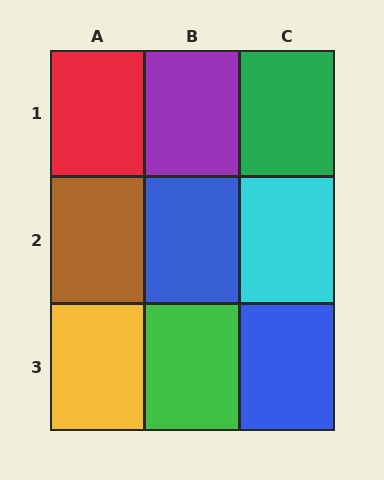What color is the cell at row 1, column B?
Purple.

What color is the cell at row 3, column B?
Green.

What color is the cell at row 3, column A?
Yellow.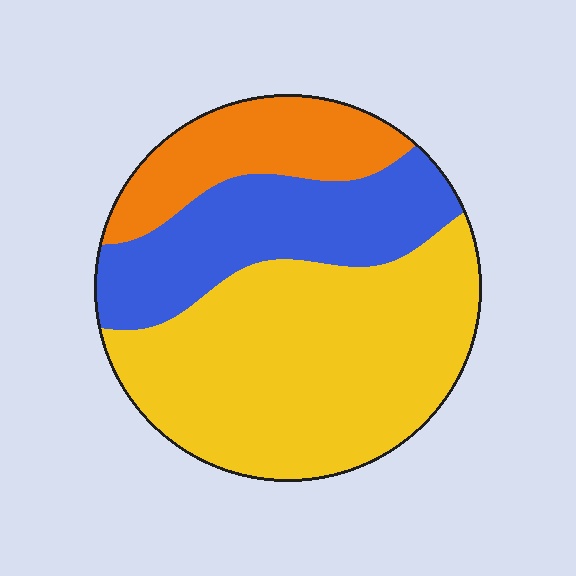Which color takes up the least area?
Orange, at roughly 20%.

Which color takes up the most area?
Yellow, at roughly 55%.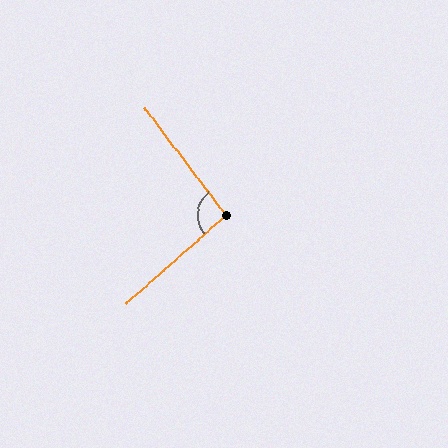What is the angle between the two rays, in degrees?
Approximately 94 degrees.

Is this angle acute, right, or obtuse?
It is approximately a right angle.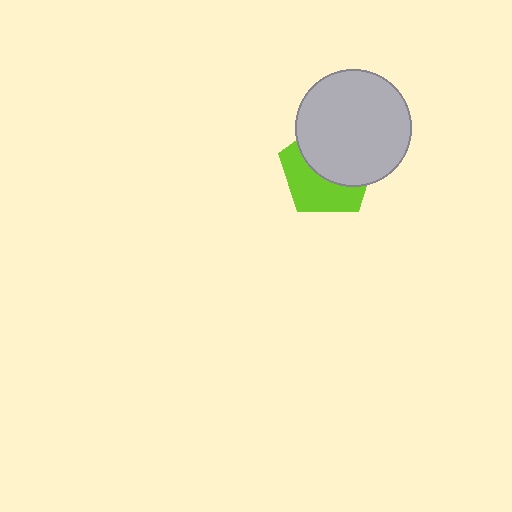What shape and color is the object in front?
The object in front is a light gray circle.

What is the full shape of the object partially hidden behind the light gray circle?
The partially hidden object is a lime pentagon.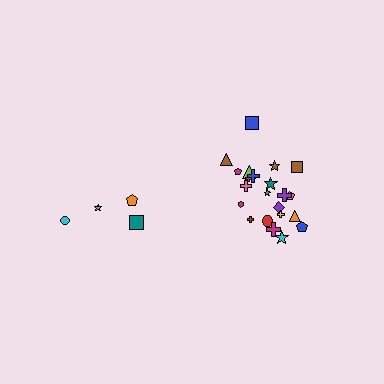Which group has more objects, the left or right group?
The right group.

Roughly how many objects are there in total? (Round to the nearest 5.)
Roughly 25 objects in total.